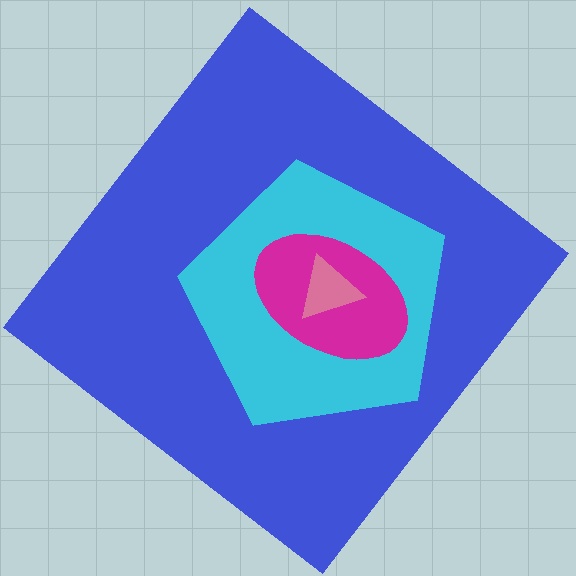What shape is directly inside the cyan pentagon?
The magenta ellipse.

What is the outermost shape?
The blue diamond.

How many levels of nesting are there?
4.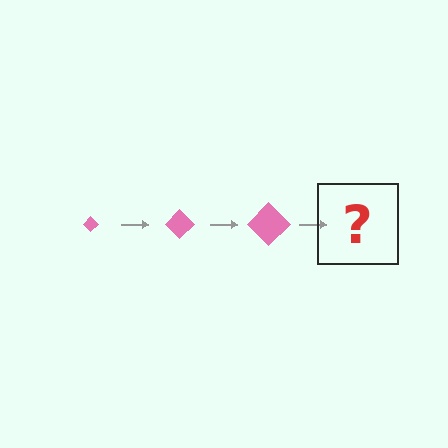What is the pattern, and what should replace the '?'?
The pattern is that the diamond gets progressively larger each step. The '?' should be a pink diamond, larger than the previous one.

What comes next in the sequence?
The next element should be a pink diamond, larger than the previous one.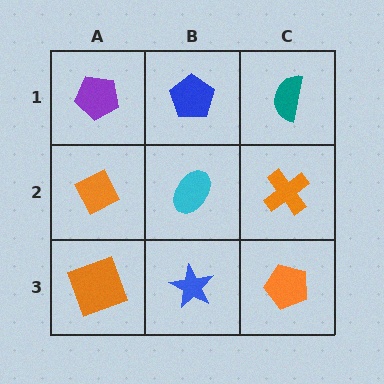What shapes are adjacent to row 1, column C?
An orange cross (row 2, column C), a blue pentagon (row 1, column B).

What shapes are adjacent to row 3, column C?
An orange cross (row 2, column C), a blue star (row 3, column B).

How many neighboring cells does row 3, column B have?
3.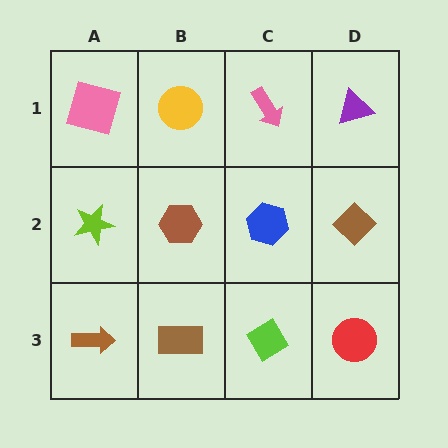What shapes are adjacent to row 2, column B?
A yellow circle (row 1, column B), a brown rectangle (row 3, column B), a lime star (row 2, column A), a blue hexagon (row 2, column C).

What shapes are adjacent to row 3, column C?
A blue hexagon (row 2, column C), a brown rectangle (row 3, column B), a red circle (row 3, column D).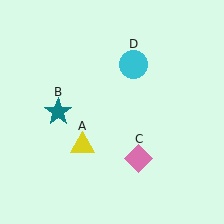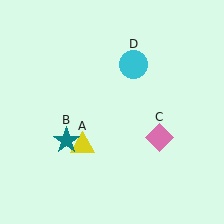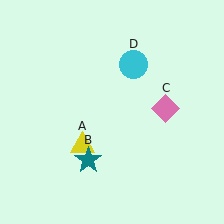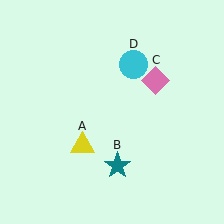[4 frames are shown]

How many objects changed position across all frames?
2 objects changed position: teal star (object B), pink diamond (object C).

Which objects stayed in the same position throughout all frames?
Yellow triangle (object A) and cyan circle (object D) remained stationary.